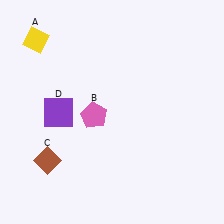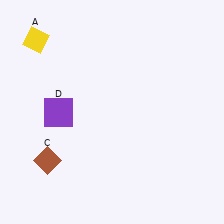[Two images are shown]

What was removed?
The pink pentagon (B) was removed in Image 2.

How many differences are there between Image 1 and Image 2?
There is 1 difference between the two images.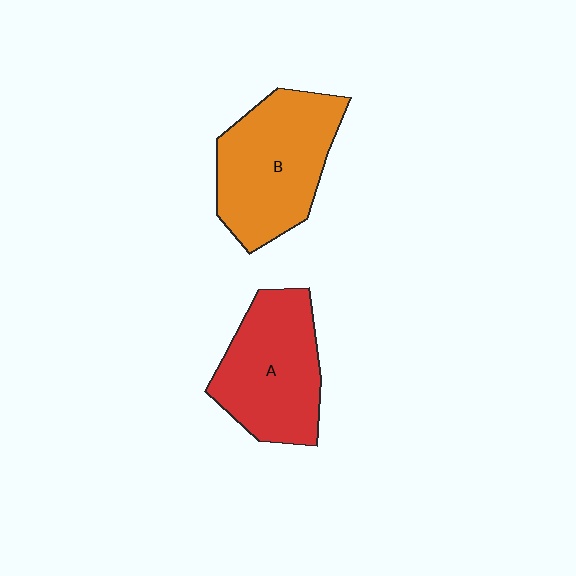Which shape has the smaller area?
Shape A (red).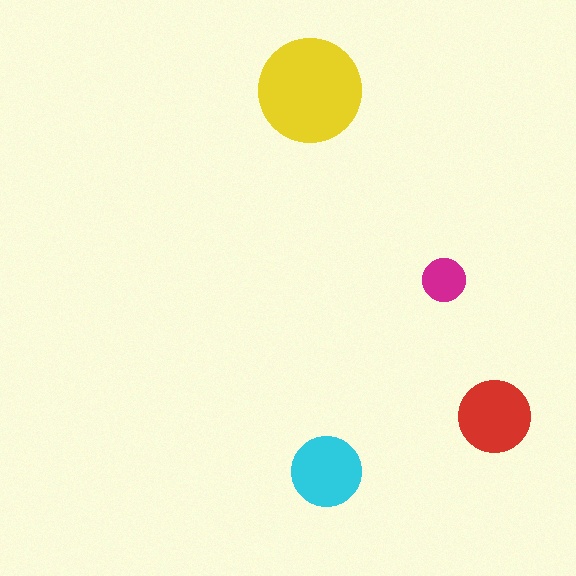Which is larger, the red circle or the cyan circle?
The red one.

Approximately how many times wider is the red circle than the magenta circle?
About 1.5 times wider.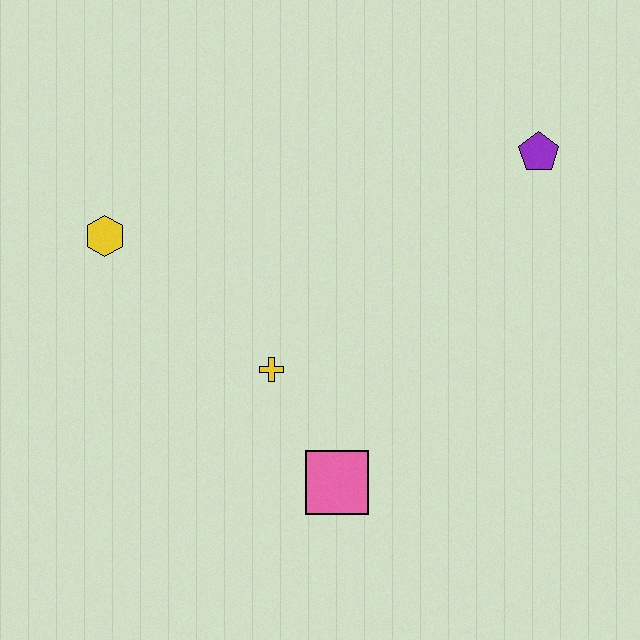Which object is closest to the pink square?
The yellow cross is closest to the pink square.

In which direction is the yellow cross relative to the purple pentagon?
The yellow cross is to the left of the purple pentagon.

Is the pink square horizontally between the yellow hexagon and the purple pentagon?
Yes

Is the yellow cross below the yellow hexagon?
Yes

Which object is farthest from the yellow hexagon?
The purple pentagon is farthest from the yellow hexagon.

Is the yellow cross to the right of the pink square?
No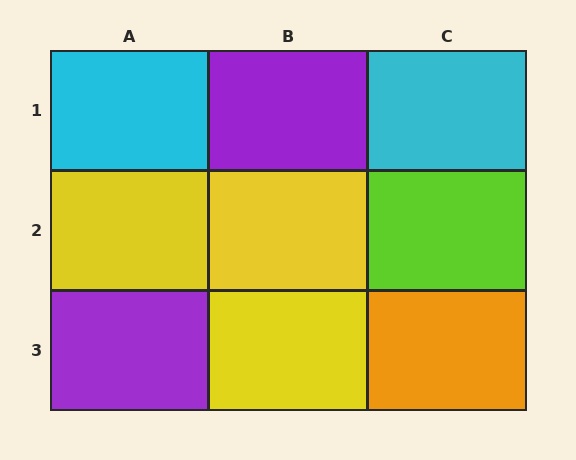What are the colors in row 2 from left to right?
Yellow, yellow, lime.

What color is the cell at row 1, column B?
Purple.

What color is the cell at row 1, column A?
Cyan.